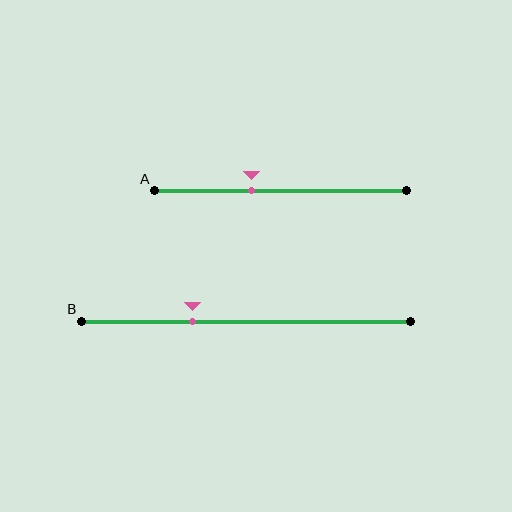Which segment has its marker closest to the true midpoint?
Segment A has its marker closest to the true midpoint.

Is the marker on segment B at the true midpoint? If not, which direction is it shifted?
No, the marker on segment B is shifted to the left by about 16% of the segment length.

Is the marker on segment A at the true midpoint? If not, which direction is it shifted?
No, the marker on segment A is shifted to the left by about 12% of the segment length.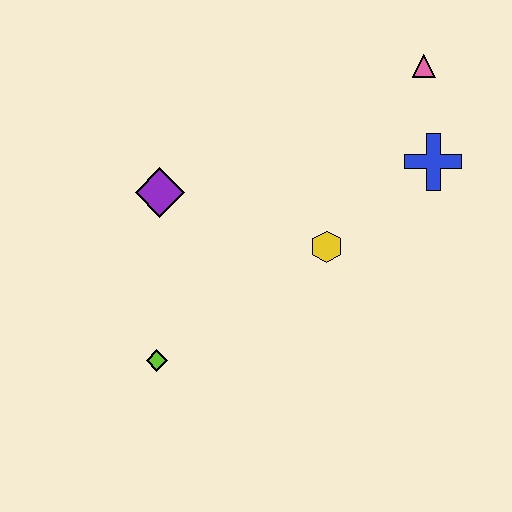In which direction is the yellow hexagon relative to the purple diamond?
The yellow hexagon is to the right of the purple diamond.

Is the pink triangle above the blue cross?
Yes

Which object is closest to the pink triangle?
The blue cross is closest to the pink triangle.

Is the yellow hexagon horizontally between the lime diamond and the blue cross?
Yes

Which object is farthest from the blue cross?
The lime diamond is farthest from the blue cross.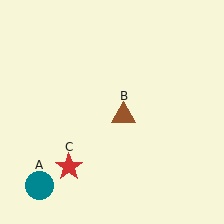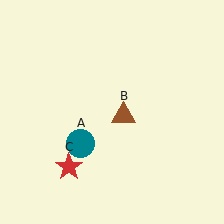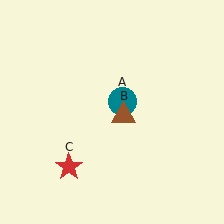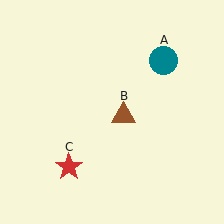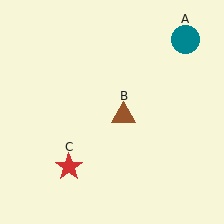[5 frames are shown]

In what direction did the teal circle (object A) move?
The teal circle (object A) moved up and to the right.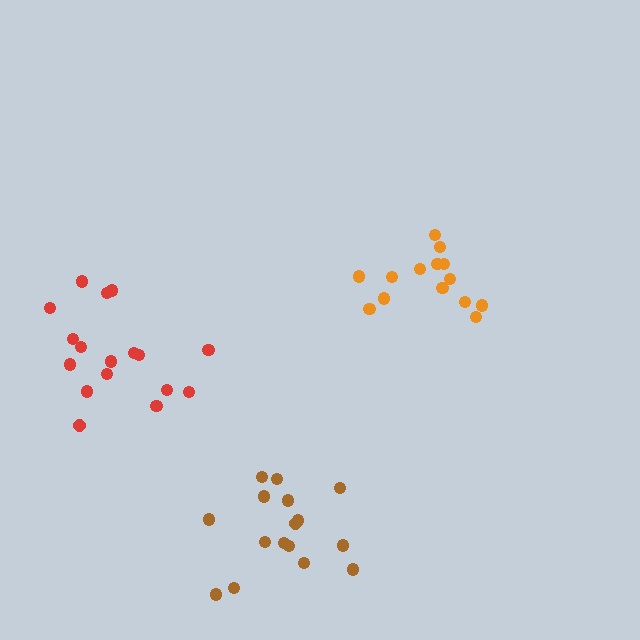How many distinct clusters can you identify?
There are 3 distinct clusters.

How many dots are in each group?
Group 1: 16 dots, Group 2: 14 dots, Group 3: 17 dots (47 total).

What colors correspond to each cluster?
The clusters are colored: brown, orange, red.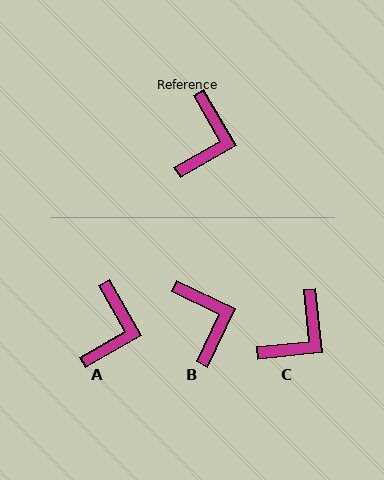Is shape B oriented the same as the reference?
No, it is off by about 34 degrees.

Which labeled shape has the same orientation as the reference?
A.